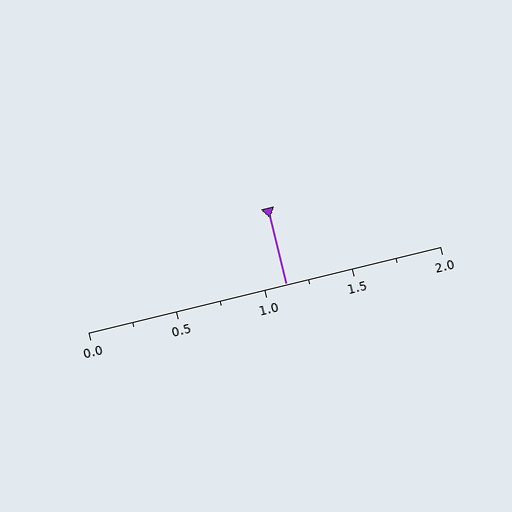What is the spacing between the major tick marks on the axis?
The major ticks are spaced 0.5 apart.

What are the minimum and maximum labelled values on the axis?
The axis runs from 0.0 to 2.0.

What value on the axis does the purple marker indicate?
The marker indicates approximately 1.12.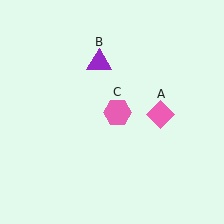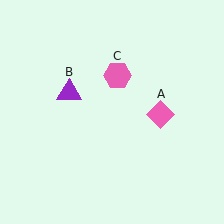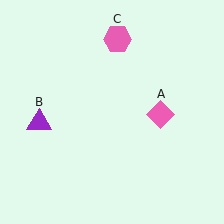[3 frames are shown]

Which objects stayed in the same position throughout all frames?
Pink diamond (object A) remained stationary.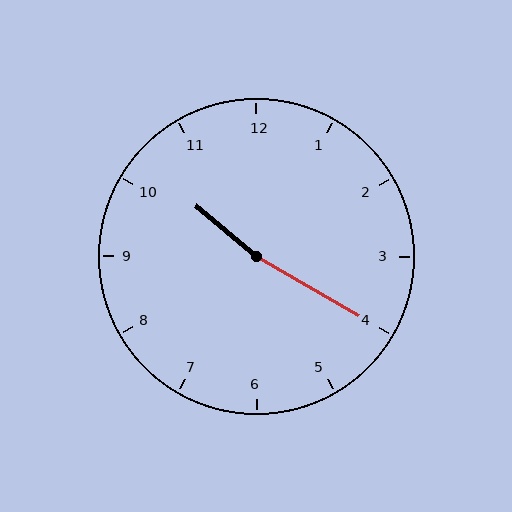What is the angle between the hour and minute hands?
Approximately 170 degrees.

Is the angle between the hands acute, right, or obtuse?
It is obtuse.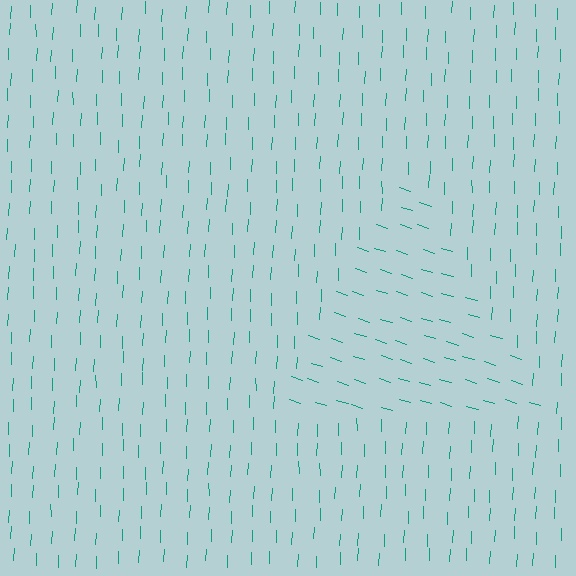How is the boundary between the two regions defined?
The boundary is defined purely by a change in line orientation (approximately 74 degrees difference). All lines are the same color and thickness.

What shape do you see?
I see a triangle.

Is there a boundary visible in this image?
Yes, there is a texture boundary formed by a change in line orientation.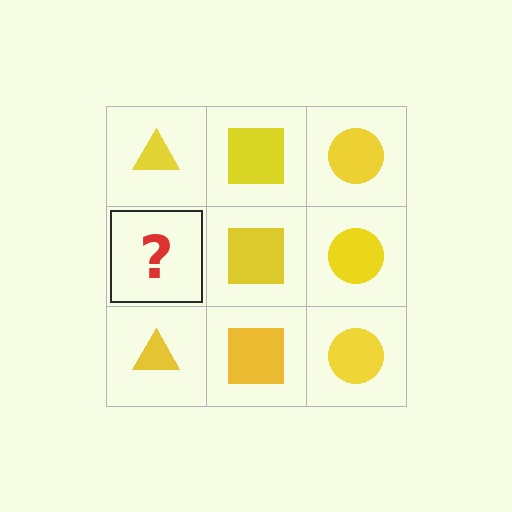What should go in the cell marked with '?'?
The missing cell should contain a yellow triangle.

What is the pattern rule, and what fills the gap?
The rule is that each column has a consistent shape. The gap should be filled with a yellow triangle.